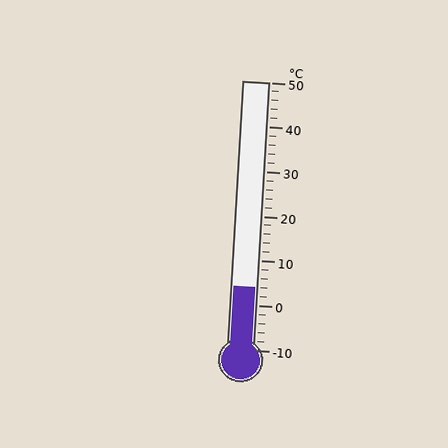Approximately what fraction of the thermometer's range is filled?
The thermometer is filled to approximately 25% of its range.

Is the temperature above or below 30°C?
The temperature is below 30°C.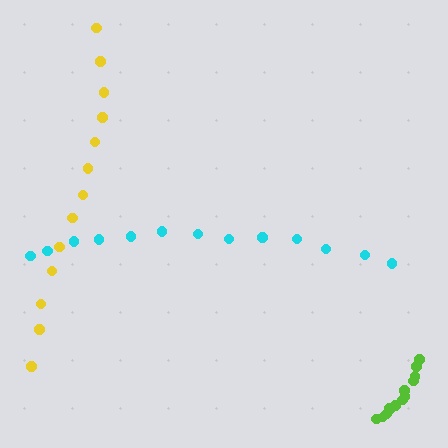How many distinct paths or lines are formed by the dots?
There are 3 distinct paths.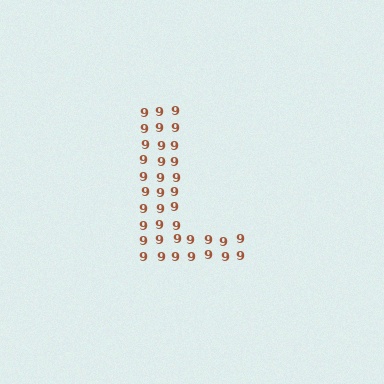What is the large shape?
The large shape is the letter L.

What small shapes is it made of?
It is made of small digit 9's.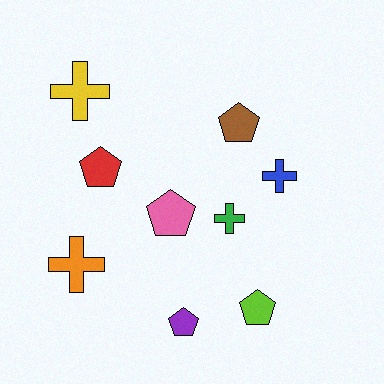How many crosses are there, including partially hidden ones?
There are 4 crosses.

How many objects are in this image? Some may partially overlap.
There are 9 objects.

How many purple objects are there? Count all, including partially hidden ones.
There is 1 purple object.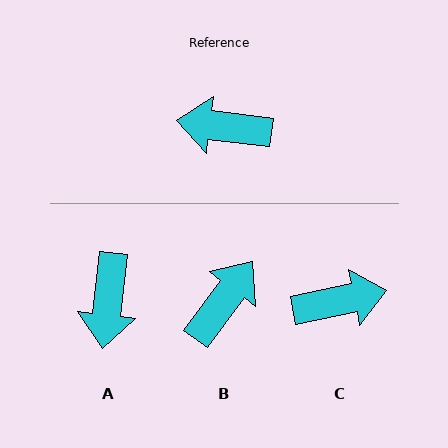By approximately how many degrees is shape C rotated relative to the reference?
Approximately 161 degrees clockwise.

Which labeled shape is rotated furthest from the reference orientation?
C, about 161 degrees away.